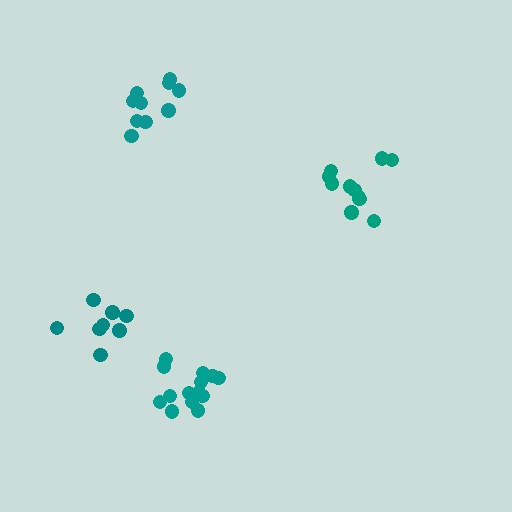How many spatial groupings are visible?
There are 4 spatial groupings.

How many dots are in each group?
Group 1: 11 dots, Group 2: 14 dots, Group 3: 10 dots, Group 4: 8 dots (43 total).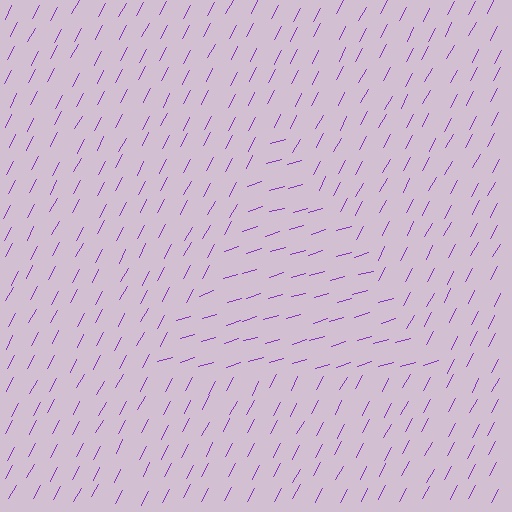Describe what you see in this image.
The image is filled with small purple line segments. A triangle region in the image has lines oriented differently from the surrounding lines, creating a visible texture boundary.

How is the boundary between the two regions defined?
The boundary is defined purely by a change in line orientation (approximately 45 degrees difference). All lines are the same color and thickness.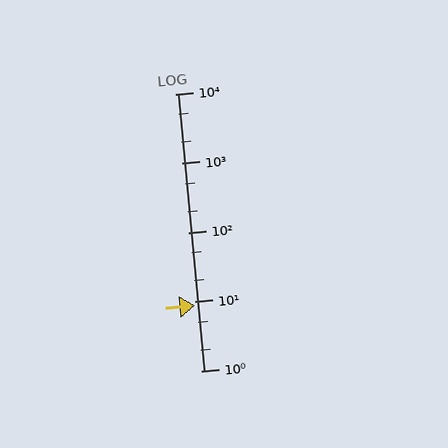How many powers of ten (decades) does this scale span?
The scale spans 4 decades, from 1 to 10000.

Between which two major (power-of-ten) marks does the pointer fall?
The pointer is between 1 and 10.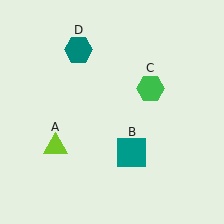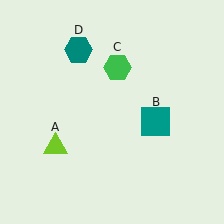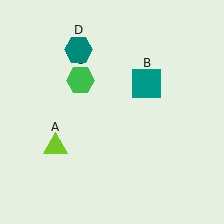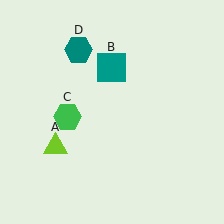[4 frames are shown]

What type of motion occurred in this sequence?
The teal square (object B), green hexagon (object C) rotated counterclockwise around the center of the scene.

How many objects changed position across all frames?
2 objects changed position: teal square (object B), green hexagon (object C).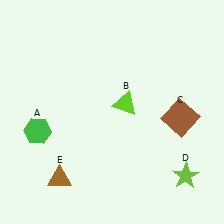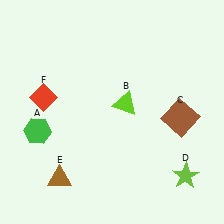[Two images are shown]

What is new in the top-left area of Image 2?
A red diamond (F) was added in the top-left area of Image 2.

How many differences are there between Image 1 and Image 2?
There is 1 difference between the two images.